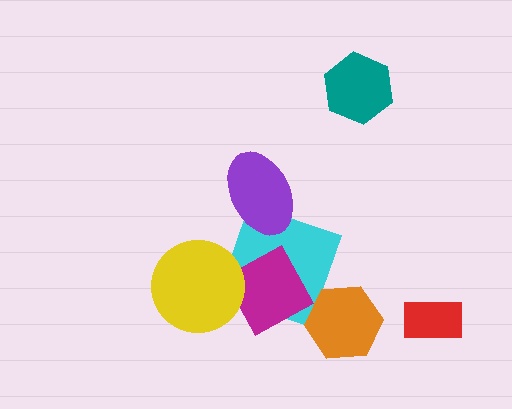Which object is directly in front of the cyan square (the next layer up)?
The magenta square is directly in front of the cyan square.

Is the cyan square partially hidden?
Yes, it is partially covered by another shape.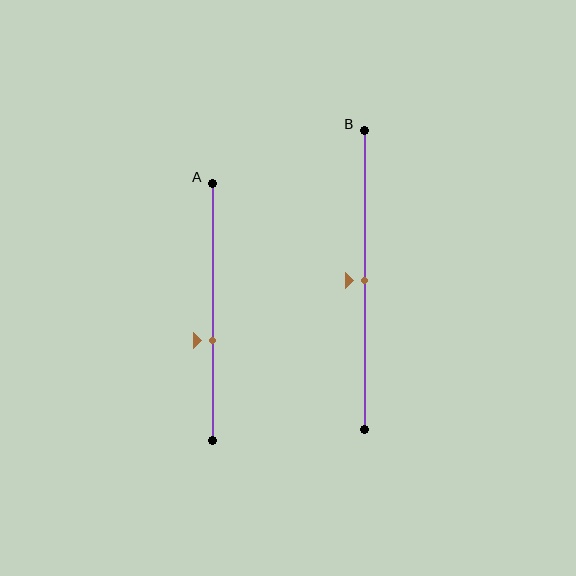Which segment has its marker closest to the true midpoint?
Segment B has its marker closest to the true midpoint.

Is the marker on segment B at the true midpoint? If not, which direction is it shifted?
Yes, the marker on segment B is at the true midpoint.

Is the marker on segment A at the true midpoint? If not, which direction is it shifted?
No, the marker on segment A is shifted downward by about 11% of the segment length.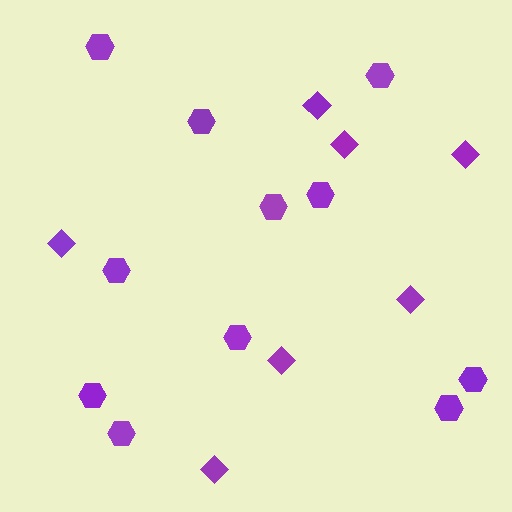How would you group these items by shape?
There are 2 groups: one group of hexagons (11) and one group of diamonds (7).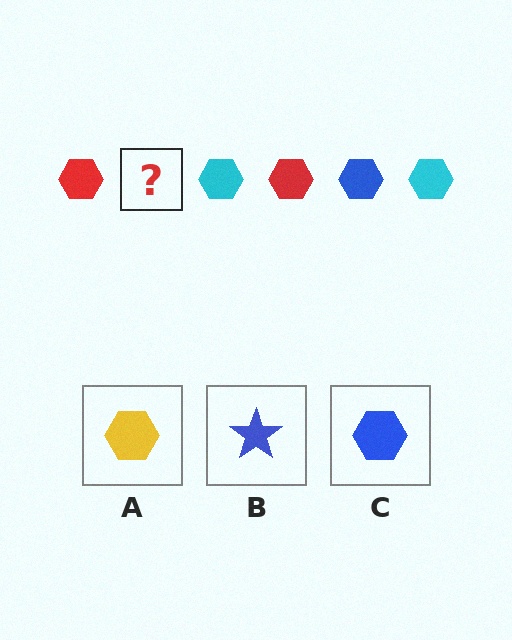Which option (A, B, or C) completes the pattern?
C.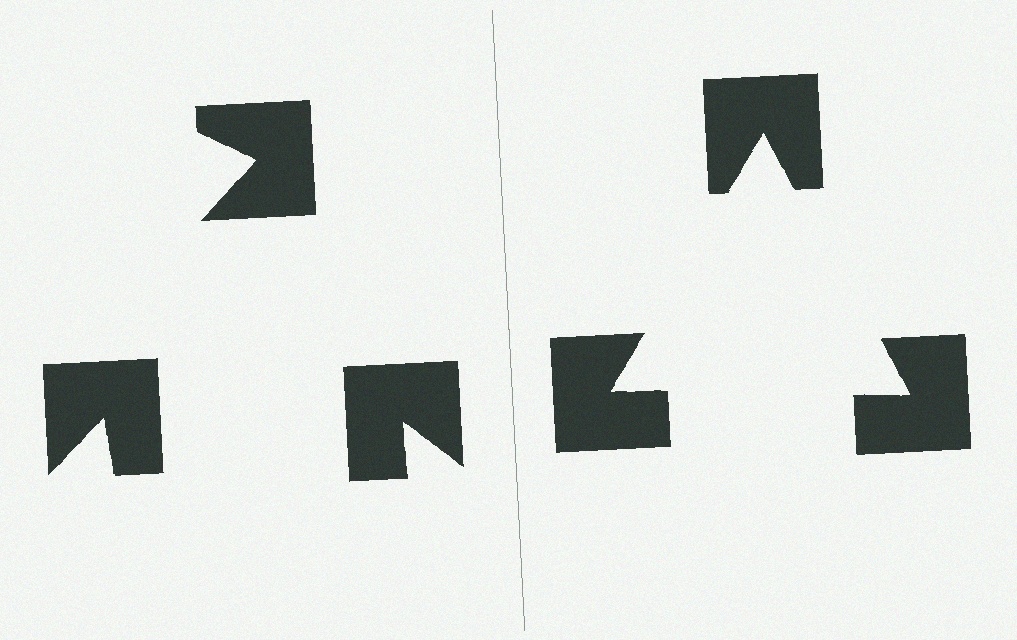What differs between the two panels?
The notched squares are positioned identically on both sides; only the wedge orientations differ. On the right they align to a triangle; on the left they are misaligned.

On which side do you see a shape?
An illusory triangle appears on the right side. On the left side the wedge cuts are rotated, so no coherent shape forms.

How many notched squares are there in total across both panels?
6 — 3 on each side.